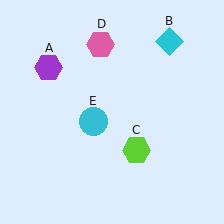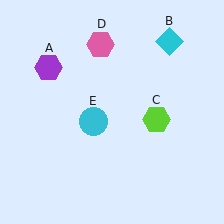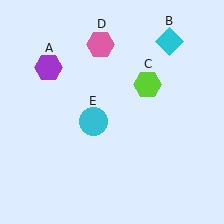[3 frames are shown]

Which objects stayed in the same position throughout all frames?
Purple hexagon (object A) and cyan diamond (object B) and pink hexagon (object D) and cyan circle (object E) remained stationary.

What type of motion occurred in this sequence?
The lime hexagon (object C) rotated counterclockwise around the center of the scene.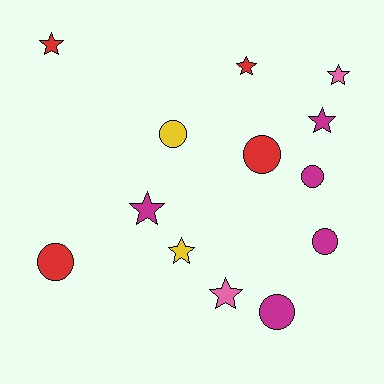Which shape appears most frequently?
Star, with 7 objects.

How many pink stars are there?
There are 2 pink stars.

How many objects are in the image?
There are 13 objects.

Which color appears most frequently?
Magenta, with 5 objects.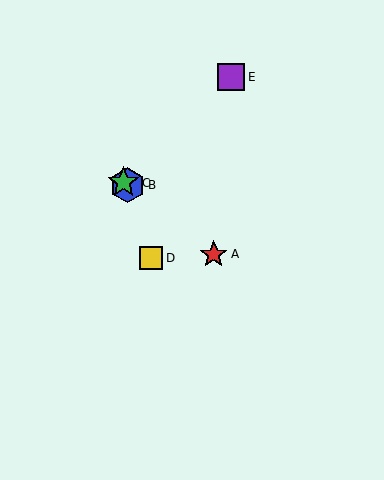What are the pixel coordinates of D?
Object D is at (151, 258).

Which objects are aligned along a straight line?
Objects A, B, C are aligned along a straight line.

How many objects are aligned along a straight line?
3 objects (A, B, C) are aligned along a straight line.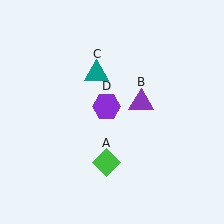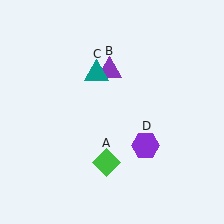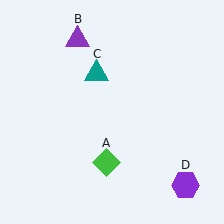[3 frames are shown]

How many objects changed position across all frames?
2 objects changed position: purple triangle (object B), purple hexagon (object D).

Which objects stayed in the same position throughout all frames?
Green diamond (object A) and teal triangle (object C) remained stationary.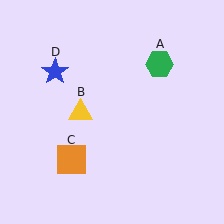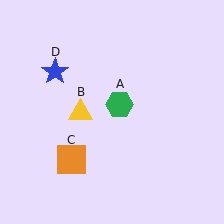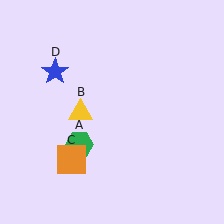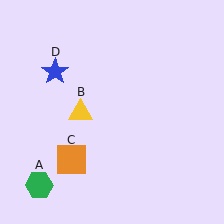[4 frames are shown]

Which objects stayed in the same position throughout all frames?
Yellow triangle (object B) and orange square (object C) and blue star (object D) remained stationary.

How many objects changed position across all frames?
1 object changed position: green hexagon (object A).